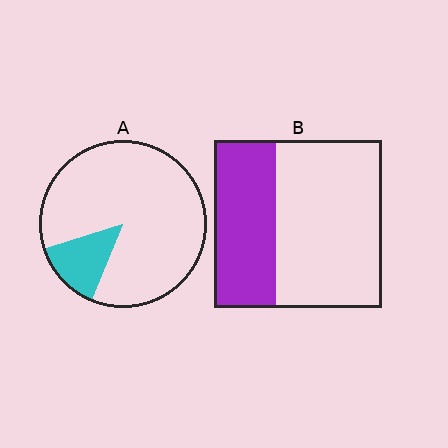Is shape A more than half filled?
No.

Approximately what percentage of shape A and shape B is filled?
A is approximately 15% and B is approximately 35%.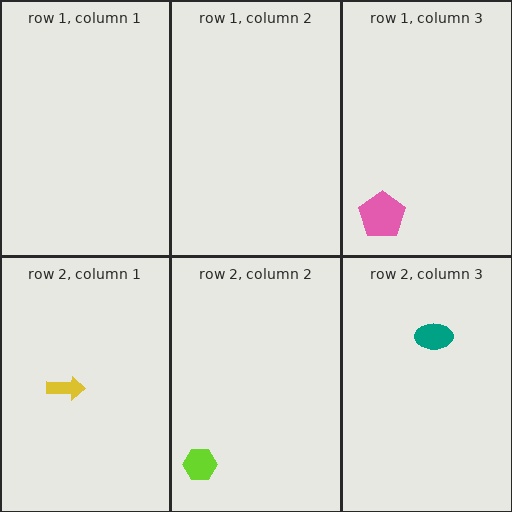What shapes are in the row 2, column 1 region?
The yellow arrow.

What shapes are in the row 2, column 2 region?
The lime hexagon.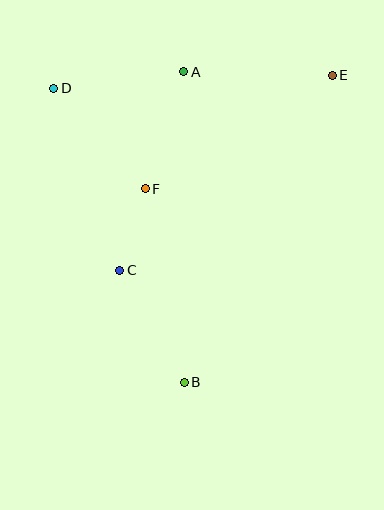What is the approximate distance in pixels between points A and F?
The distance between A and F is approximately 123 pixels.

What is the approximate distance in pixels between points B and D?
The distance between B and D is approximately 322 pixels.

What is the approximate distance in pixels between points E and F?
The distance between E and F is approximately 219 pixels.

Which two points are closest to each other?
Points C and F are closest to each other.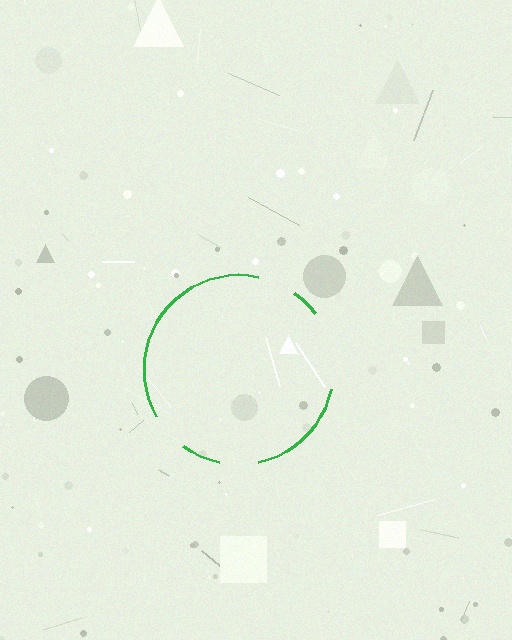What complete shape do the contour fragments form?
The contour fragments form a circle.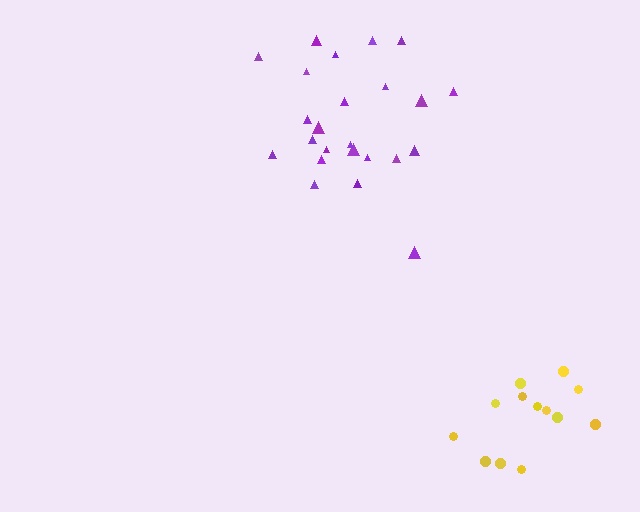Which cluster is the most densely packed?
Yellow.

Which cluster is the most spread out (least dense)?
Purple.